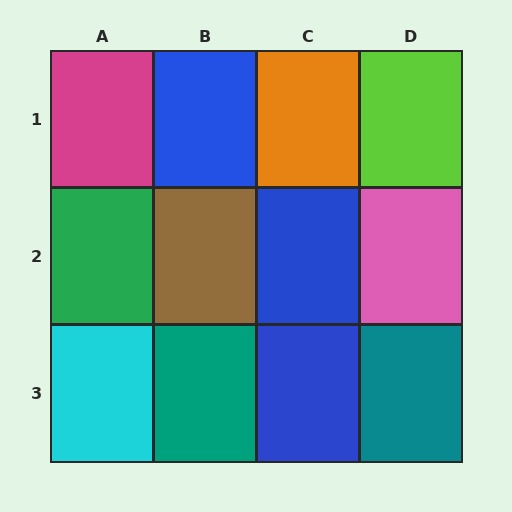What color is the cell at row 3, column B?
Teal.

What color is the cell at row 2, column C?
Blue.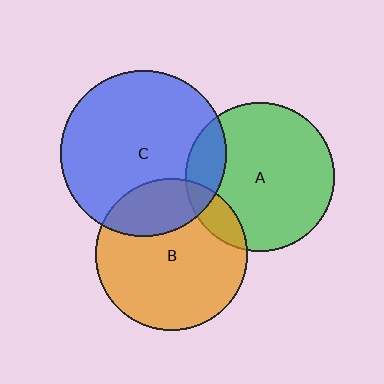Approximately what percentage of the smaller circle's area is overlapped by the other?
Approximately 25%.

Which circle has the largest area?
Circle C (blue).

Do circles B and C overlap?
Yes.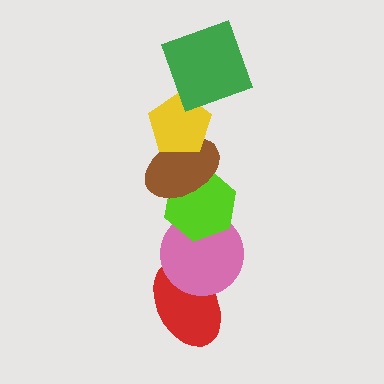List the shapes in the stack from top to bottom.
From top to bottom: the green square, the yellow pentagon, the brown ellipse, the lime hexagon, the pink circle, the red ellipse.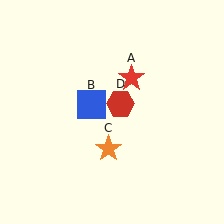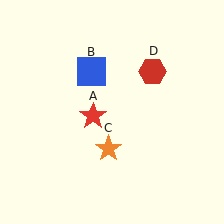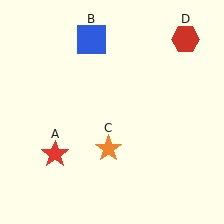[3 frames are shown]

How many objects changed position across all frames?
3 objects changed position: red star (object A), blue square (object B), red hexagon (object D).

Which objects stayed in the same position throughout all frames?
Orange star (object C) remained stationary.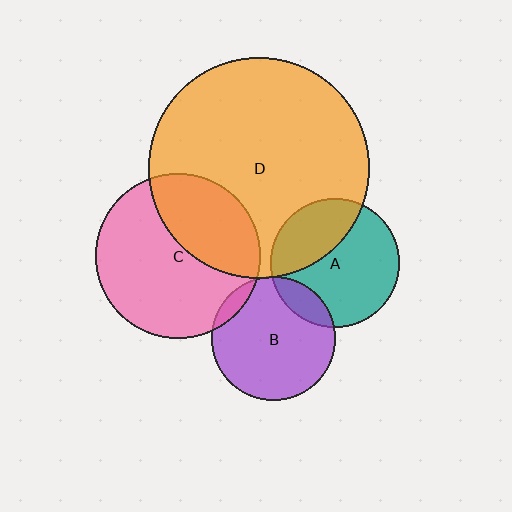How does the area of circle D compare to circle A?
Approximately 2.9 times.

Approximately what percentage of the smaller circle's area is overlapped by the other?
Approximately 35%.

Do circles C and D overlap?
Yes.